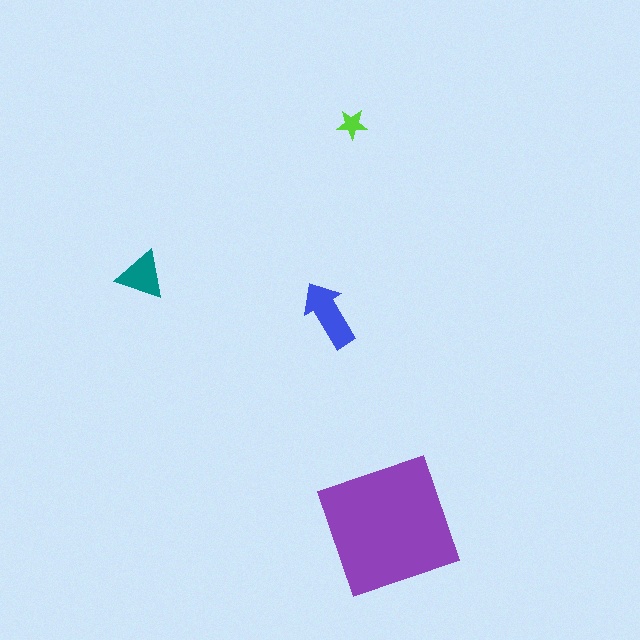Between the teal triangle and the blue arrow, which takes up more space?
The blue arrow.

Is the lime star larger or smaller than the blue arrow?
Smaller.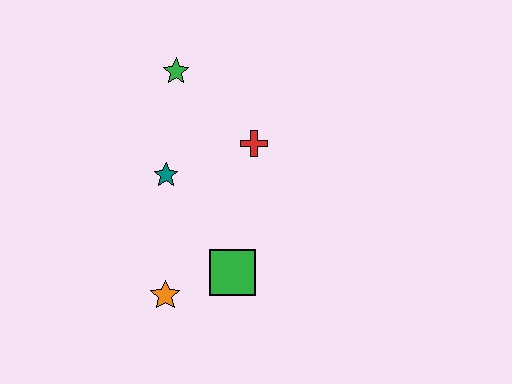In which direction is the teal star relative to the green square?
The teal star is above the green square.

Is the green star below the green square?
No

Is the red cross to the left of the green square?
No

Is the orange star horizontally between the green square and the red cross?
No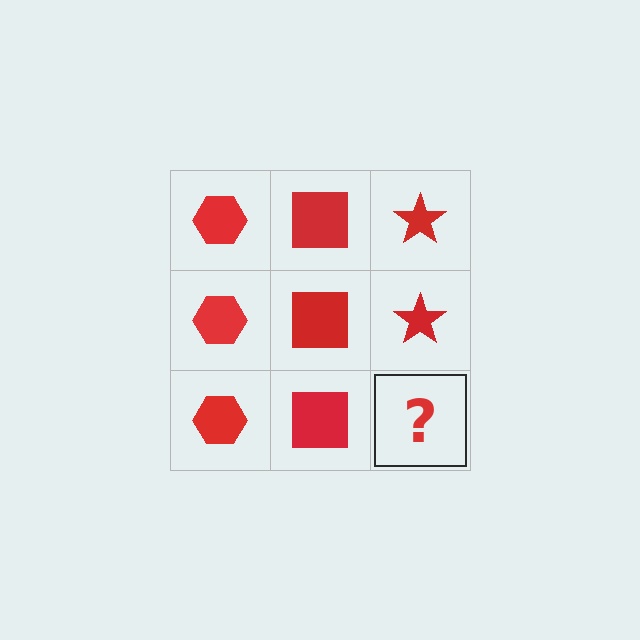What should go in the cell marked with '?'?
The missing cell should contain a red star.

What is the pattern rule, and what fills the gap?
The rule is that each column has a consistent shape. The gap should be filled with a red star.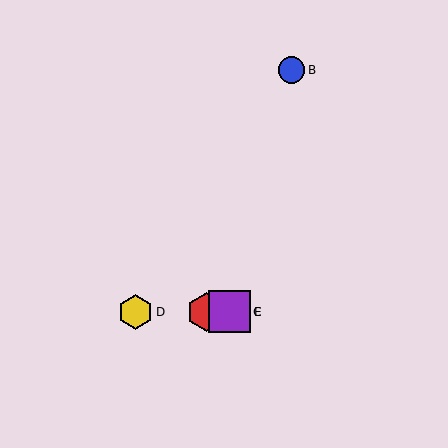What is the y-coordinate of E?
Object E is at y≈312.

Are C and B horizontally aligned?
No, C is at y≈312 and B is at y≈70.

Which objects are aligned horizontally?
Objects A, C, D, E are aligned horizontally.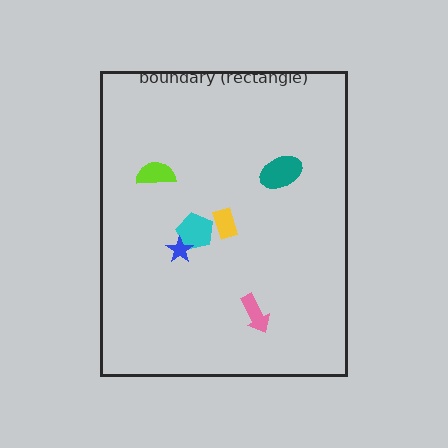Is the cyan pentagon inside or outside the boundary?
Inside.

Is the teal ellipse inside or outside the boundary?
Inside.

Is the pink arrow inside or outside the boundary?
Inside.